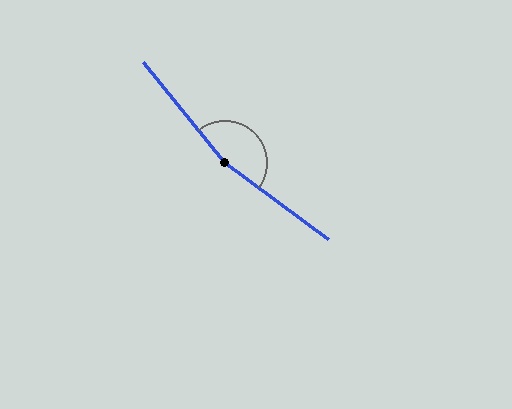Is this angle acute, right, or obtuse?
It is obtuse.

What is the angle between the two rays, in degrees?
Approximately 166 degrees.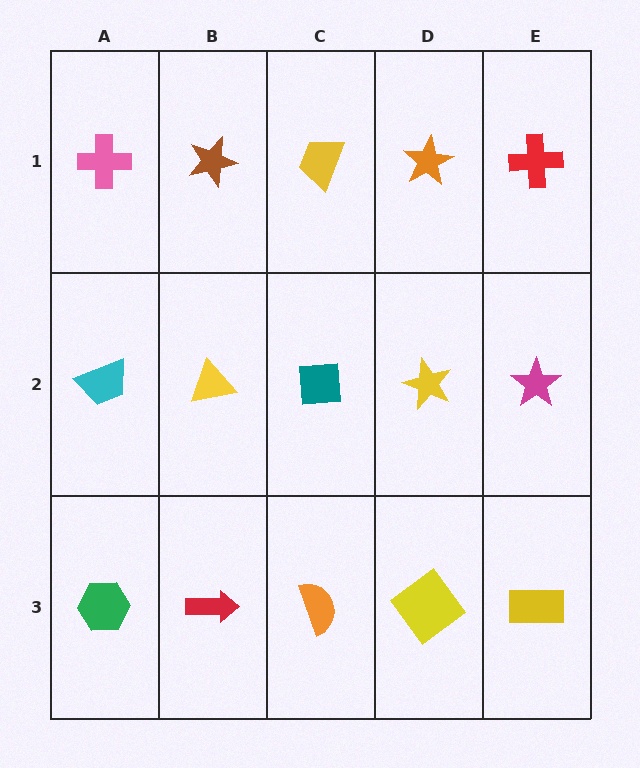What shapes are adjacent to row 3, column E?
A magenta star (row 2, column E), a yellow diamond (row 3, column D).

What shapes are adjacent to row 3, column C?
A teal square (row 2, column C), a red arrow (row 3, column B), a yellow diamond (row 3, column D).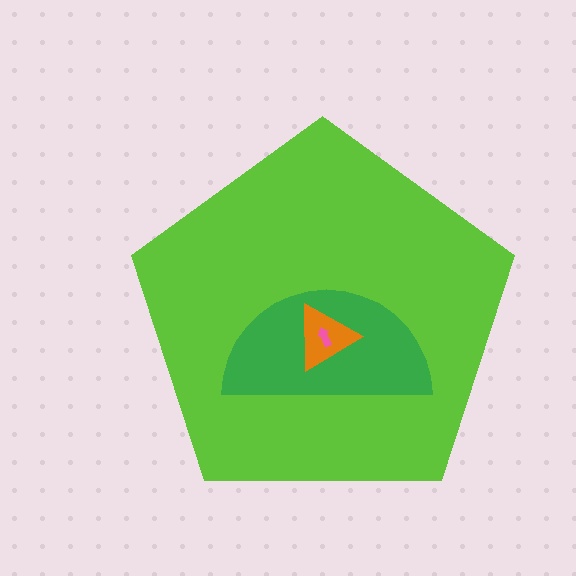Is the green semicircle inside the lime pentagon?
Yes.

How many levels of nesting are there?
4.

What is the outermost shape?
The lime pentagon.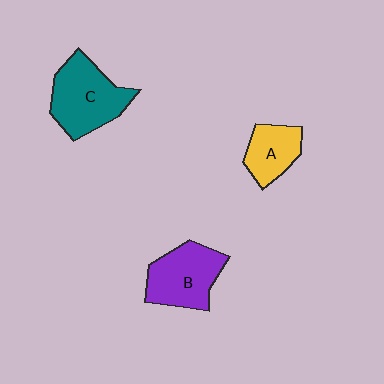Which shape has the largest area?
Shape C (teal).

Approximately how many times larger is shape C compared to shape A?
Approximately 1.7 times.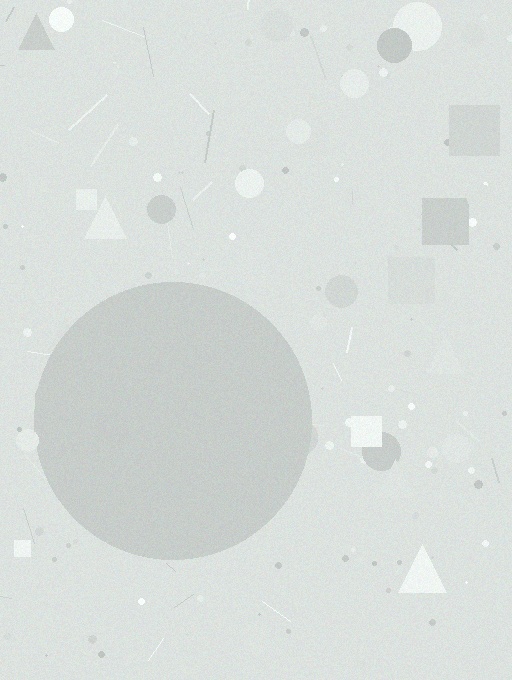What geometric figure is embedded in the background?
A circle is embedded in the background.